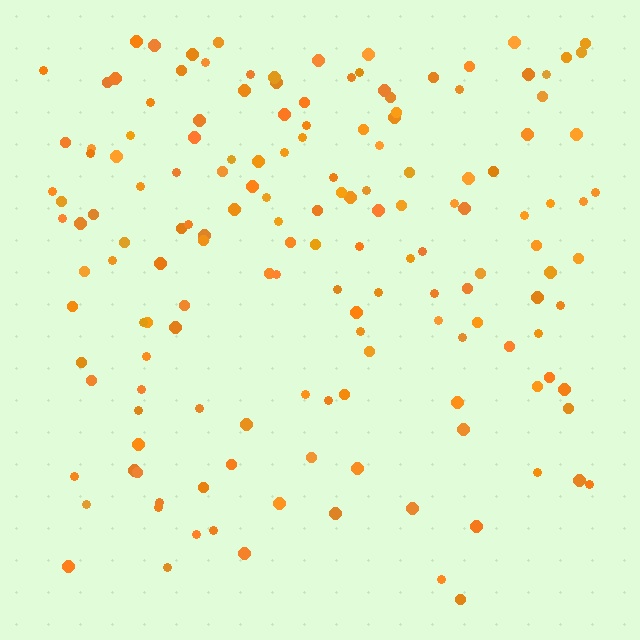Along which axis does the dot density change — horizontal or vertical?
Vertical.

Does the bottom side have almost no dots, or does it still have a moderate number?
Still a moderate number, just noticeably fewer than the top.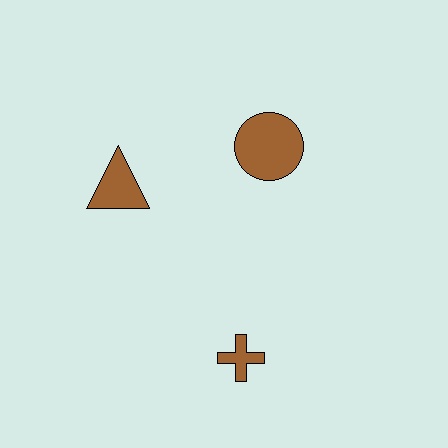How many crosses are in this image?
There is 1 cross.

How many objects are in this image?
There are 3 objects.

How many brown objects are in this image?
There are 3 brown objects.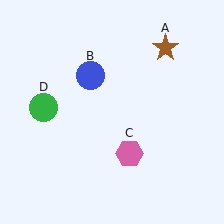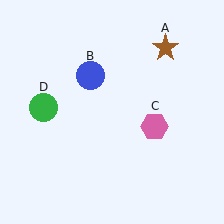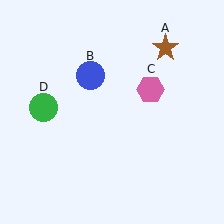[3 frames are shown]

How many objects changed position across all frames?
1 object changed position: pink hexagon (object C).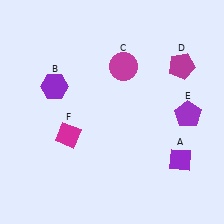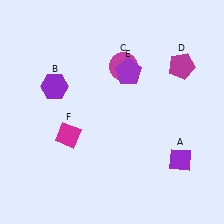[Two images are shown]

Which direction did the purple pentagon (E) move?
The purple pentagon (E) moved left.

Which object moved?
The purple pentagon (E) moved left.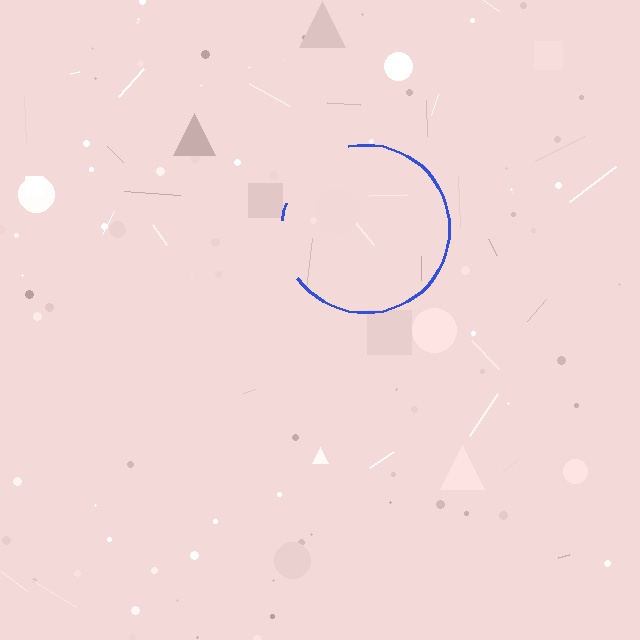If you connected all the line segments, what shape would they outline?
They would outline a circle.